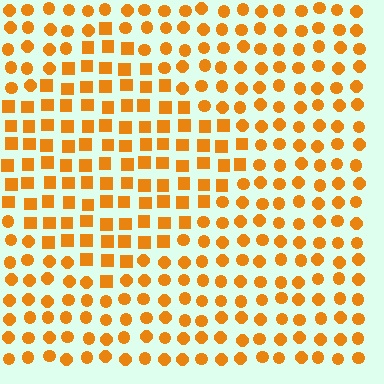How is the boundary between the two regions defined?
The boundary is defined by a change in element shape: squares inside vs. circles outside. All elements share the same color and spacing.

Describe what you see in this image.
The image is filled with small orange elements arranged in a uniform grid. A diamond-shaped region contains squares, while the surrounding area contains circles. The boundary is defined purely by the change in element shape.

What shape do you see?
I see a diamond.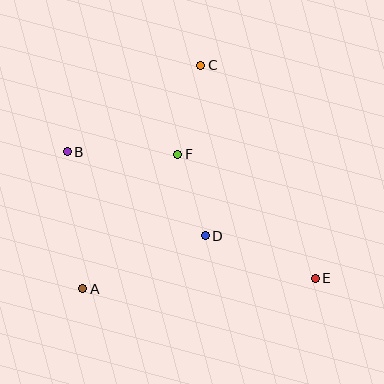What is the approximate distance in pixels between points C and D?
The distance between C and D is approximately 171 pixels.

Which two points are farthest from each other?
Points B and E are farthest from each other.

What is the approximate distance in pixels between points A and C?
The distance between A and C is approximately 253 pixels.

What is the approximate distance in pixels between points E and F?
The distance between E and F is approximately 185 pixels.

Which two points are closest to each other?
Points D and F are closest to each other.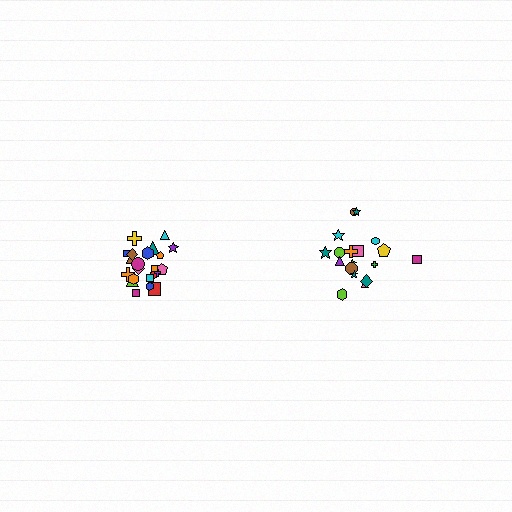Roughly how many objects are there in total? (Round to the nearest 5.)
Roughly 40 objects in total.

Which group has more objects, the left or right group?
The left group.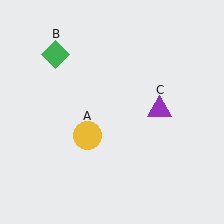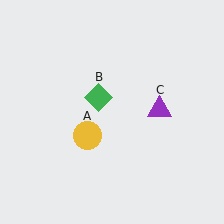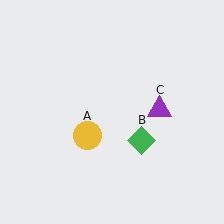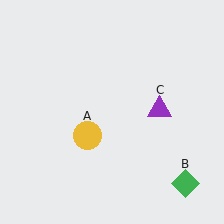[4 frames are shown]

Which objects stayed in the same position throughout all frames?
Yellow circle (object A) and purple triangle (object C) remained stationary.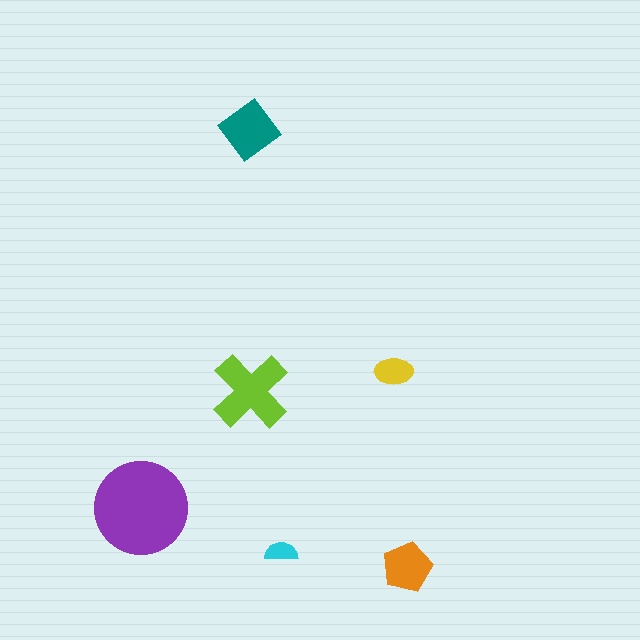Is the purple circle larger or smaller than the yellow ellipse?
Larger.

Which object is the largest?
The purple circle.